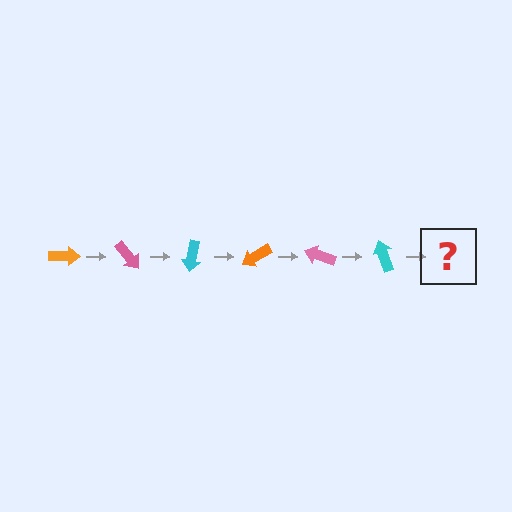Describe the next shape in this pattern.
It should be an orange arrow, rotated 300 degrees from the start.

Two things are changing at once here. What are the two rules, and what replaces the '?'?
The two rules are that it rotates 50 degrees each step and the color cycles through orange, pink, and cyan. The '?' should be an orange arrow, rotated 300 degrees from the start.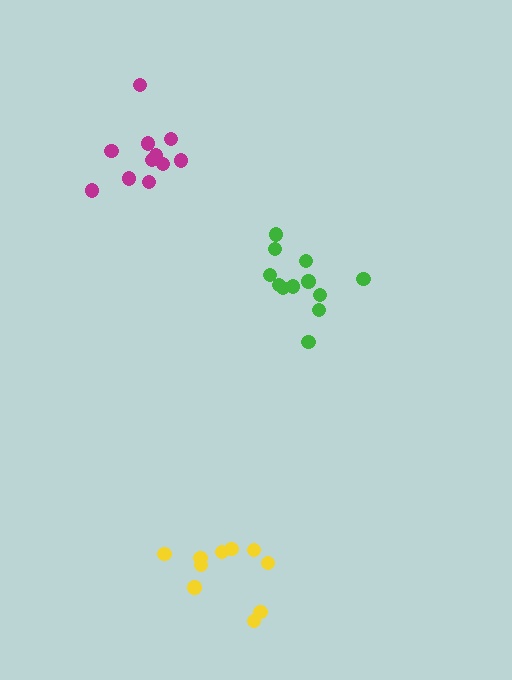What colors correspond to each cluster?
The clusters are colored: magenta, green, yellow.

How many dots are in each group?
Group 1: 11 dots, Group 2: 12 dots, Group 3: 10 dots (33 total).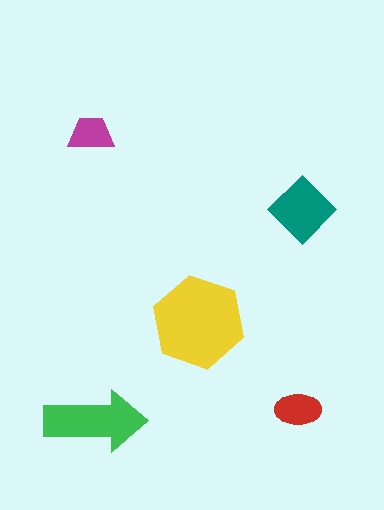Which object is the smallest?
The magenta trapezoid.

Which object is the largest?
The yellow hexagon.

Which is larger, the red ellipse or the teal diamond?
The teal diamond.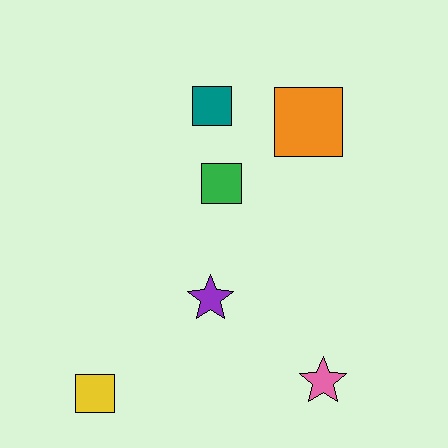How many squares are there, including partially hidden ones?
There are 4 squares.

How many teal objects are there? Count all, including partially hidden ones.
There is 1 teal object.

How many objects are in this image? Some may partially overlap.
There are 6 objects.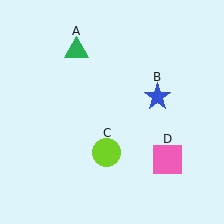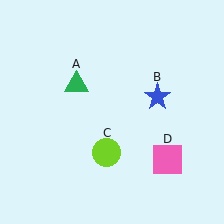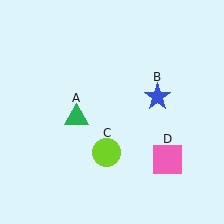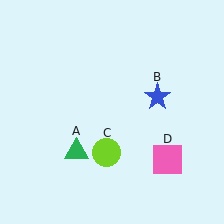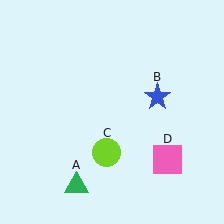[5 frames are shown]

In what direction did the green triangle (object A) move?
The green triangle (object A) moved down.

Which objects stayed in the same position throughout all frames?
Blue star (object B) and lime circle (object C) and pink square (object D) remained stationary.